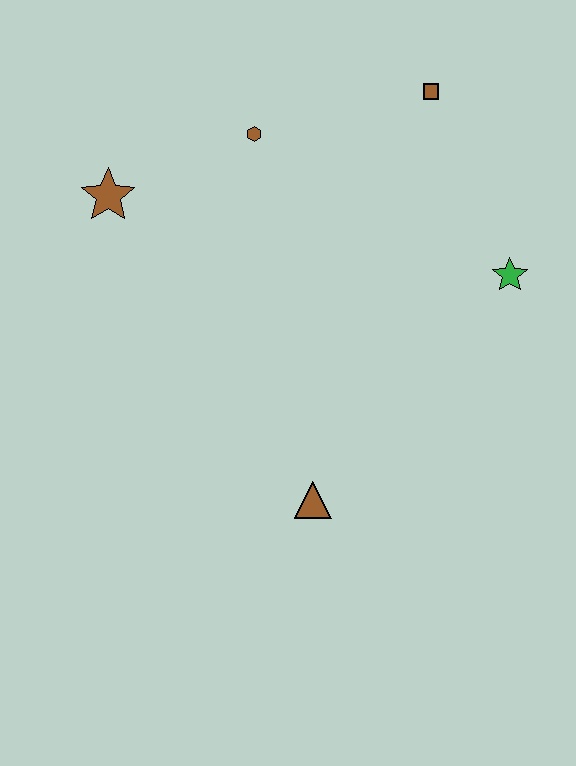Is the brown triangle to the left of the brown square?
Yes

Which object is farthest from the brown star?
The green star is farthest from the brown star.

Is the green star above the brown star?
No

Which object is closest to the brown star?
The brown hexagon is closest to the brown star.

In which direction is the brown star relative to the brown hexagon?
The brown star is to the left of the brown hexagon.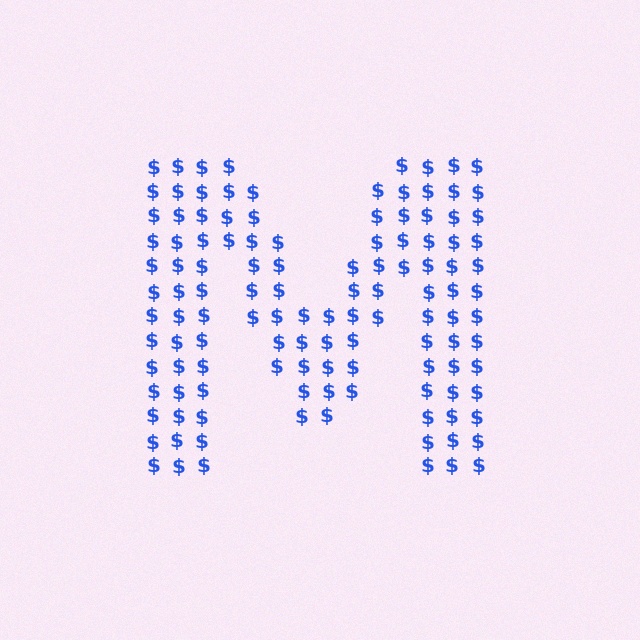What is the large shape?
The large shape is the letter M.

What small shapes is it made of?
It is made of small dollar signs.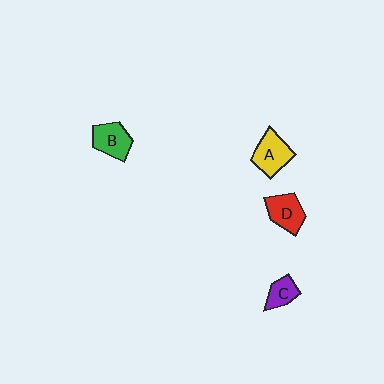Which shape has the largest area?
Shape A (yellow).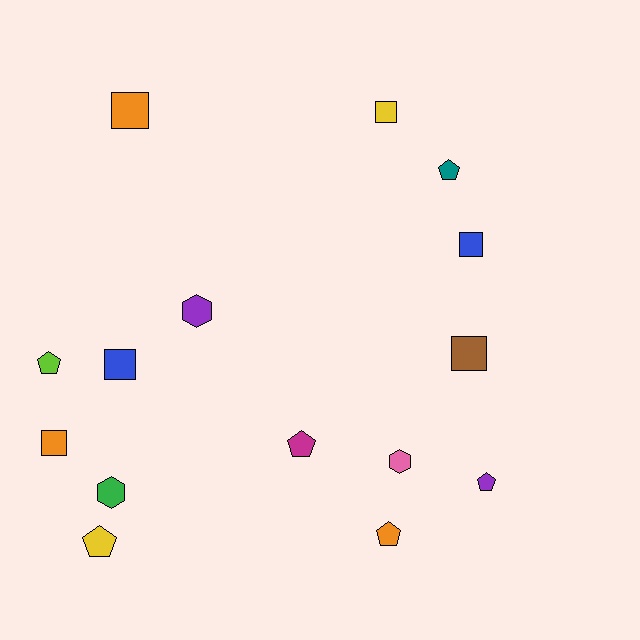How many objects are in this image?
There are 15 objects.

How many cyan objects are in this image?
There are no cyan objects.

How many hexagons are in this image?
There are 3 hexagons.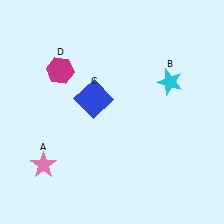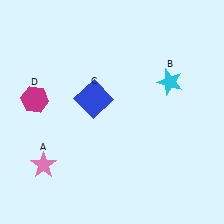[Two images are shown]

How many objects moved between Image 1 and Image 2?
1 object moved between the two images.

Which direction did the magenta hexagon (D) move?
The magenta hexagon (D) moved down.